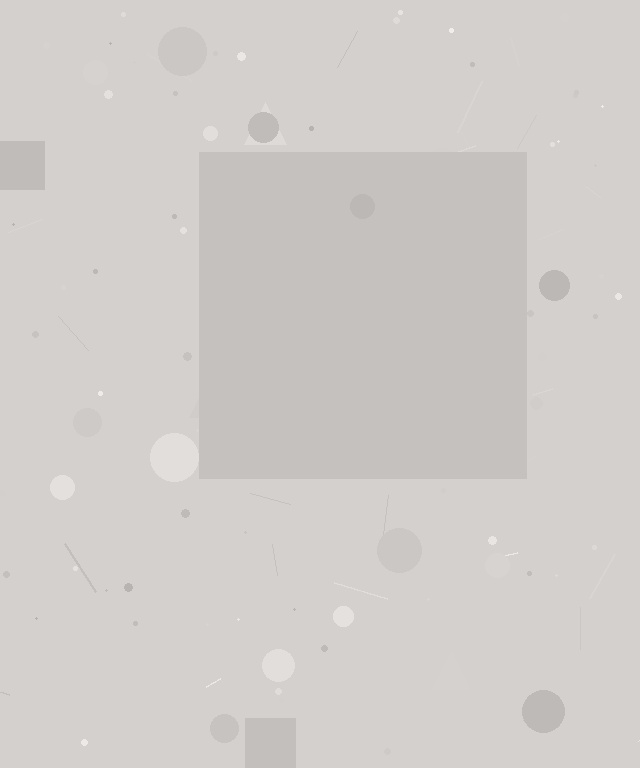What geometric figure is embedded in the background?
A square is embedded in the background.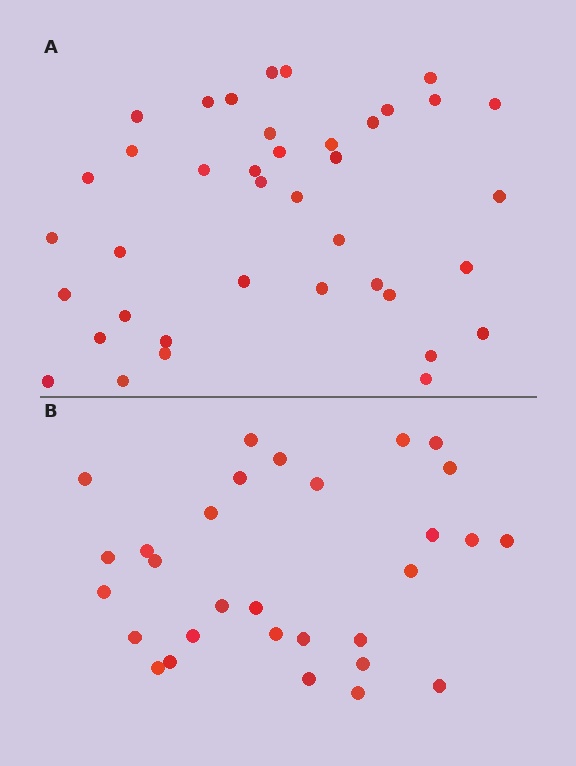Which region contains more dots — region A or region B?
Region A (the top region) has more dots.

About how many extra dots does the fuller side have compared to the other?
Region A has roughly 8 or so more dots than region B.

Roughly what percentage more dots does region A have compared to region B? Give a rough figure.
About 30% more.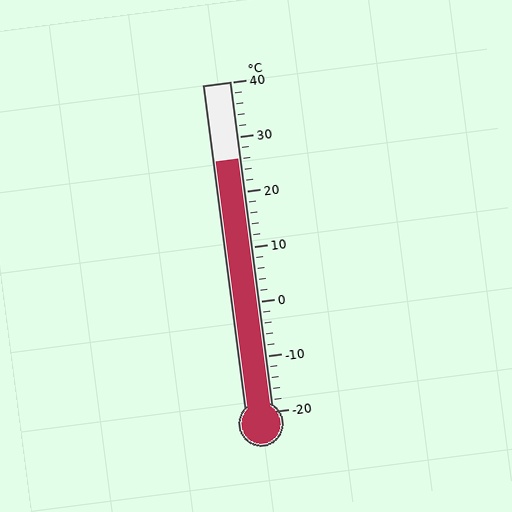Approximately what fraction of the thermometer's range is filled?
The thermometer is filled to approximately 75% of its range.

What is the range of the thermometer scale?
The thermometer scale ranges from -20°C to 40°C.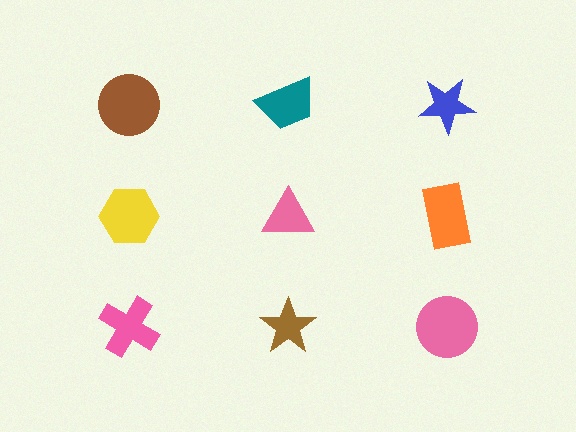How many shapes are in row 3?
3 shapes.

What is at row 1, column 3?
A blue star.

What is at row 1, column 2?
A teal trapezoid.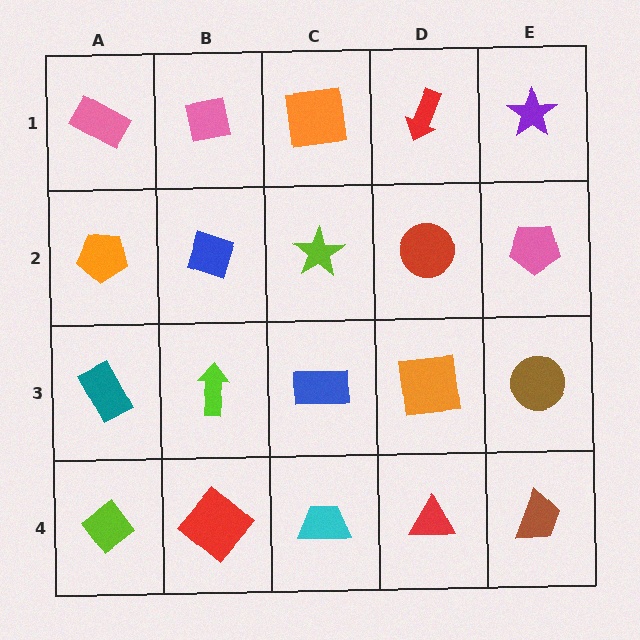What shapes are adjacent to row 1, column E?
A pink pentagon (row 2, column E), a red arrow (row 1, column D).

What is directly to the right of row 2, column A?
A blue diamond.